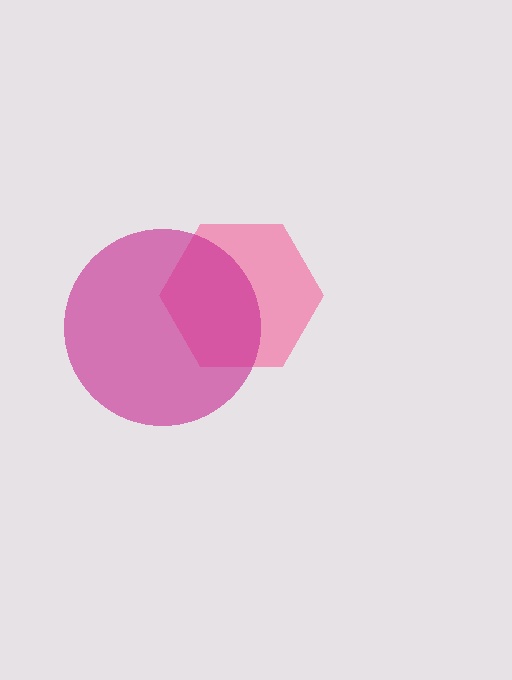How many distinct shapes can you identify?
There are 2 distinct shapes: a pink hexagon, a magenta circle.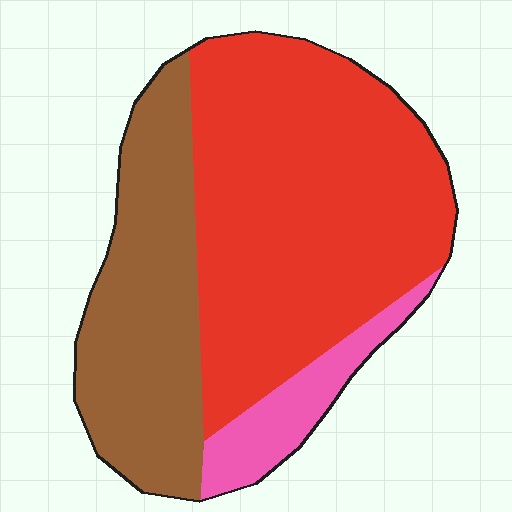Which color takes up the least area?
Pink, at roughly 10%.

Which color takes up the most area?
Red, at roughly 60%.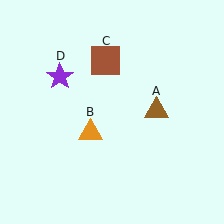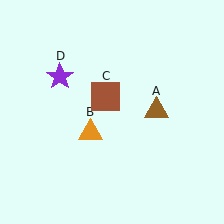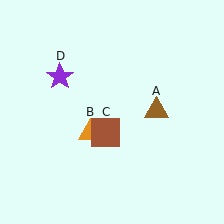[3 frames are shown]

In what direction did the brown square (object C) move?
The brown square (object C) moved down.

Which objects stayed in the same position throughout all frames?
Brown triangle (object A) and orange triangle (object B) and purple star (object D) remained stationary.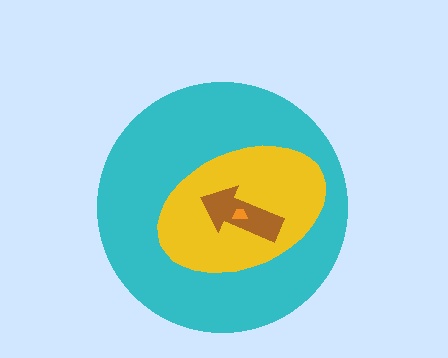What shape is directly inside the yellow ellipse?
The brown arrow.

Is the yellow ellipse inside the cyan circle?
Yes.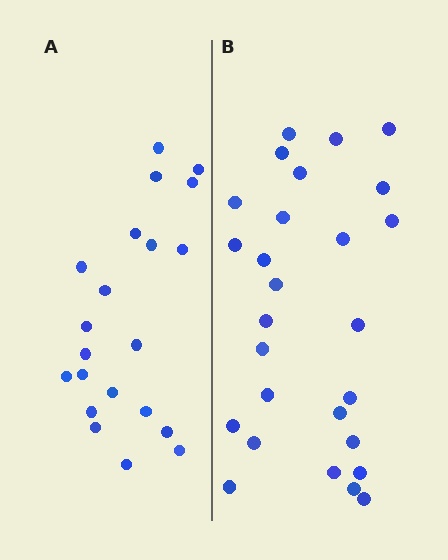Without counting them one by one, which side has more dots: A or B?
Region B (the right region) has more dots.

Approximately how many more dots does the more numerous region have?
Region B has about 6 more dots than region A.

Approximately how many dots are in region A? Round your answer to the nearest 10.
About 20 dots. (The exact count is 21, which rounds to 20.)